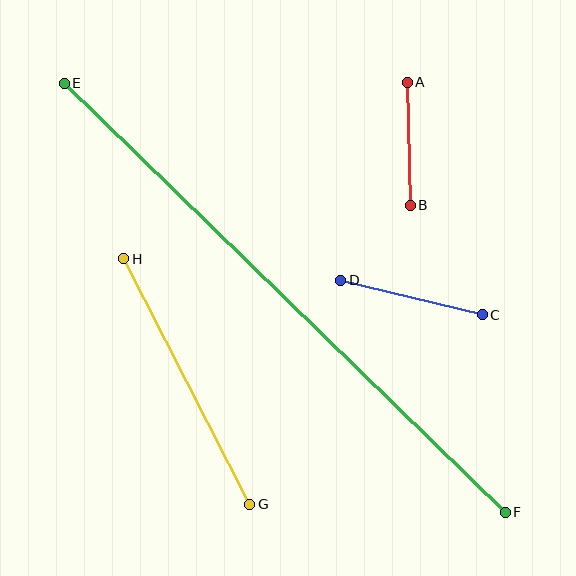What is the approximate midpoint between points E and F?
The midpoint is at approximately (285, 298) pixels.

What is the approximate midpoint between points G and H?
The midpoint is at approximately (187, 382) pixels.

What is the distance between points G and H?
The distance is approximately 276 pixels.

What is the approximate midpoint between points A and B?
The midpoint is at approximately (409, 144) pixels.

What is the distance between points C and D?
The distance is approximately 146 pixels.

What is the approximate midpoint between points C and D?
The midpoint is at approximately (411, 297) pixels.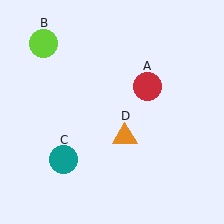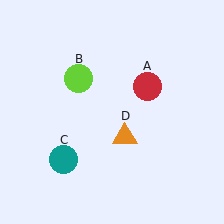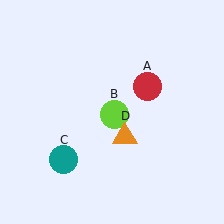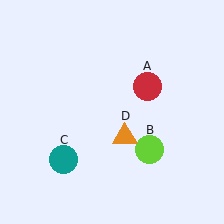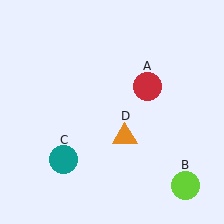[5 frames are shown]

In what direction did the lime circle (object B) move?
The lime circle (object B) moved down and to the right.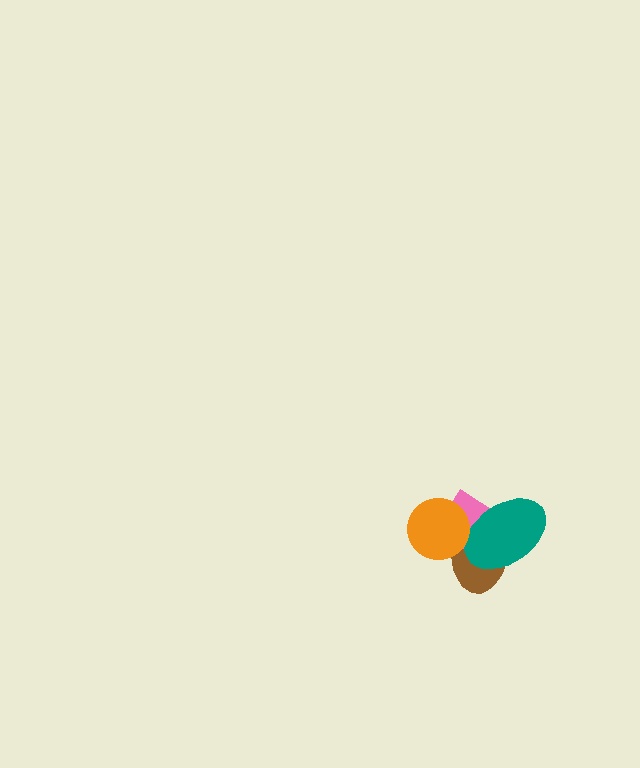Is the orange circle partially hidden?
No, no other shape covers it.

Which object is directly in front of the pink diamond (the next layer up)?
The teal ellipse is directly in front of the pink diamond.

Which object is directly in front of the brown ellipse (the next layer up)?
The pink diamond is directly in front of the brown ellipse.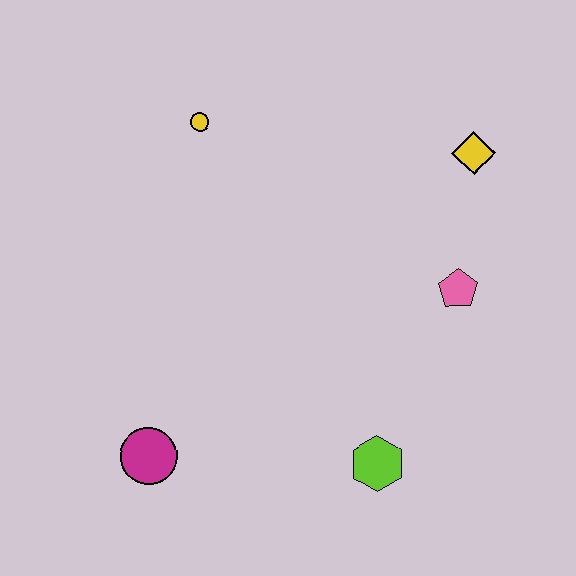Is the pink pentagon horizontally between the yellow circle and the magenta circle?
No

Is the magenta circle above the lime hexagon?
Yes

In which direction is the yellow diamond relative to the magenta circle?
The yellow diamond is to the right of the magenta circle.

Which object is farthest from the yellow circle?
The lime hexagon is farthest from the yellow circle.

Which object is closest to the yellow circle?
The yellow diamond is closest to the yellow circle.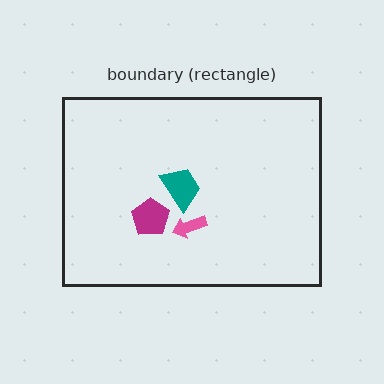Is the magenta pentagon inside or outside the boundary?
Inside.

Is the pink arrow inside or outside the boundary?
Inside.